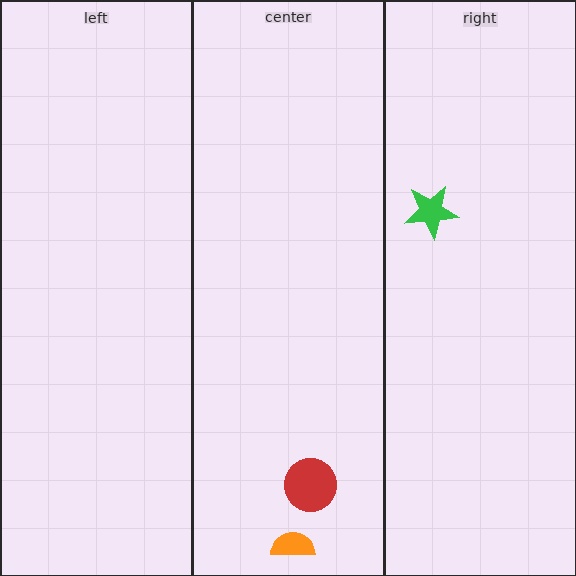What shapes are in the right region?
The green star.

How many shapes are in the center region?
2.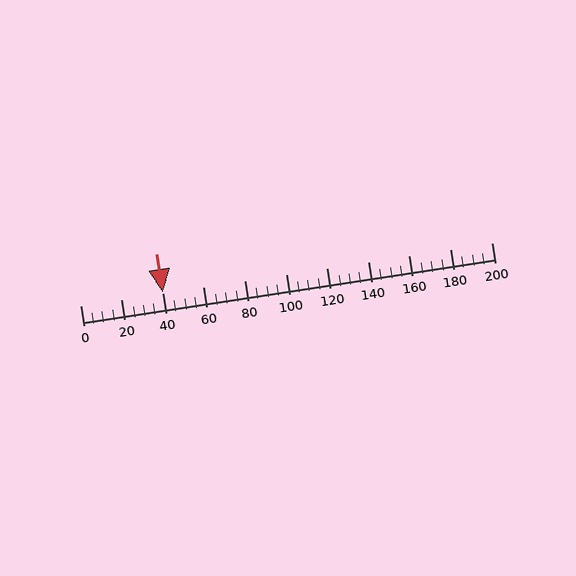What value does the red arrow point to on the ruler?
The red arrow points to approximately 40.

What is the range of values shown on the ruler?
The ruler shows values from 0 to 200.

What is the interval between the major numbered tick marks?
The major tick marks are spaced 20 units apart.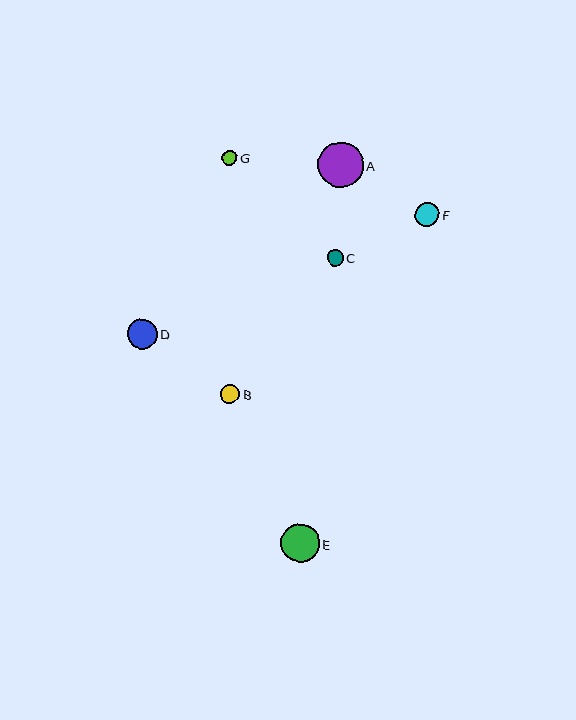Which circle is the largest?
Circle A is the largest with a size of approximately 46 pixels.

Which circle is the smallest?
Circle G is the smallest with a size of approximately 15 pixels.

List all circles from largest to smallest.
From largest to smallest: A, E, D, F, B, C, G.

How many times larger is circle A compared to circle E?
Circle A is approximately 1.2 times the size of circle E.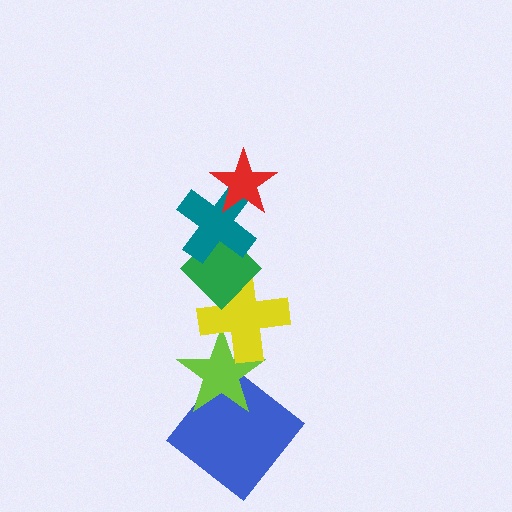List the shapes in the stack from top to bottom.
From top to bottom: the red star, the teal cross, the green diamond, the yellow cross, the lime star, the blue diamond.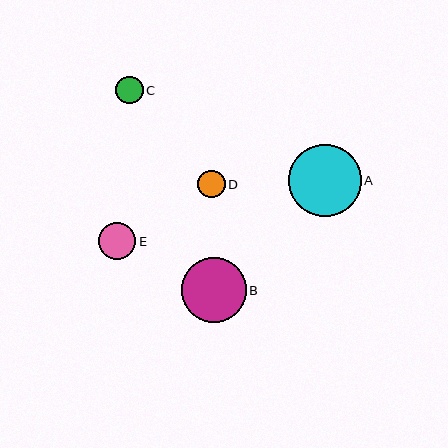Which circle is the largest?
Circle A is the largest with a size of approximately 72 pixels.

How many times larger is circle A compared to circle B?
Circle A is approximately 1.1 times the size of circle B.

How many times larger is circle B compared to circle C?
Circle B is approximately 2.4 times the size of circle C.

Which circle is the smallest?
Circle C is the smallest with a size of approximately 28 pixels.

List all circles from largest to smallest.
From largest to smallest: A, B, E, D, C.